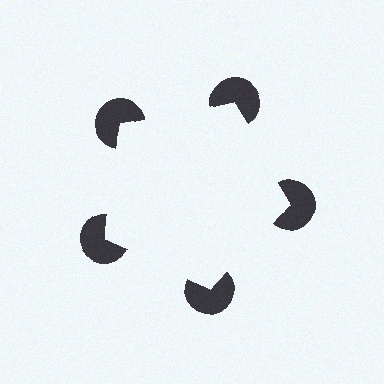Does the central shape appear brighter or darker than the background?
It typically appears slightly brighter than the background, even though no actual brightness change is drawn.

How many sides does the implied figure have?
5 sides.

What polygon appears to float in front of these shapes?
An illusory pentagon — its edges are inferred from the aligned wedge cuts in the pac-man discs, not physically drawn.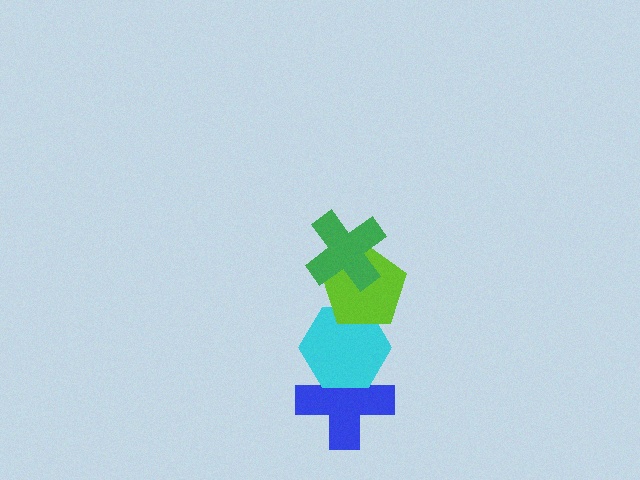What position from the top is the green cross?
The green cross is 1st from the top.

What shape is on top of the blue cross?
The cyan hexagon is on top of the blue cross.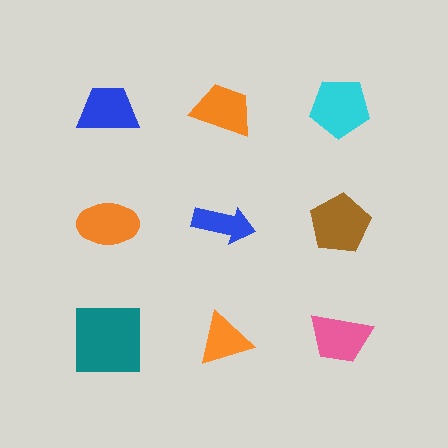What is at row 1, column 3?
A cyan pentagon.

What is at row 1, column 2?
An orange trapezoid.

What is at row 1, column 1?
A blue trapezoid.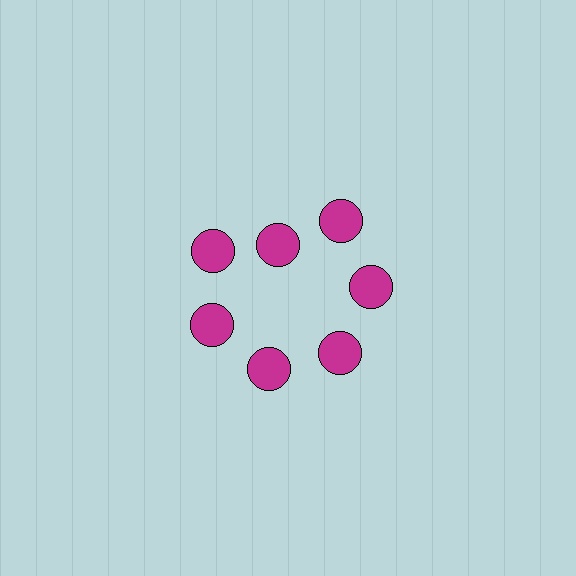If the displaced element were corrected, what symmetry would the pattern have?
It would have 7-fold rotational symmetry — the pattern would map onto itself every 51 degrees.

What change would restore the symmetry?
The symmetry would be restored by moving it outward, back onto the ring so that all 7 circles sit at equal angles and equal distance from the center.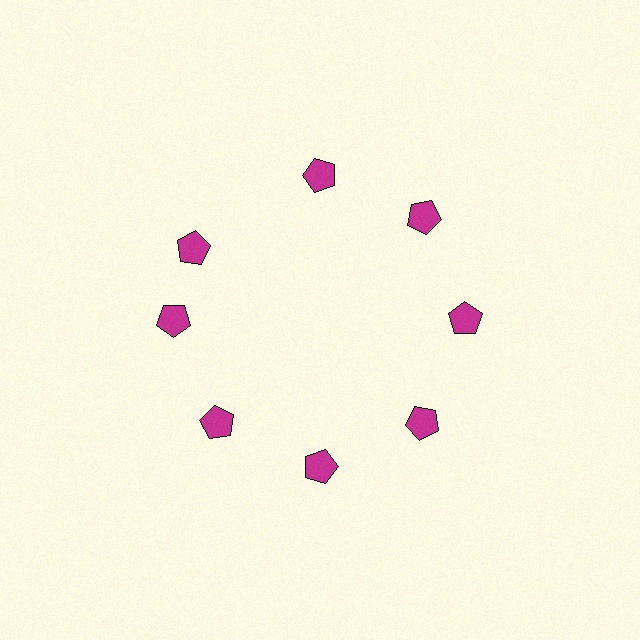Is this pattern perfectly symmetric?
No. The 8 magenta pentagons are arranged in a ring, but one element near the 10 o'clock position is rotated out of alignment along the ring, breaking the 8-fold rotational symmetry.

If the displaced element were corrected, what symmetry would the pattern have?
It would have 8-fold rotational symmetry — the pattern would map onto itself every 45 degrees.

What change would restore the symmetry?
The symmetry would be restored by rotating it back into even spacing with its neighbors so that all 8 pentagons sit at equal angles and equal distance from the center.